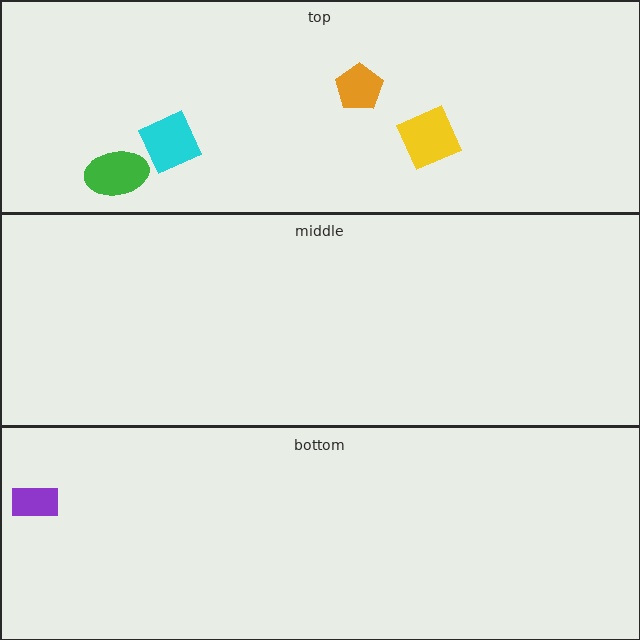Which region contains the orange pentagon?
The top region.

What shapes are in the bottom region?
The purple rectangle.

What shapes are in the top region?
The orange pentagon, the green ellipse, the cyan diamond, the yellow square.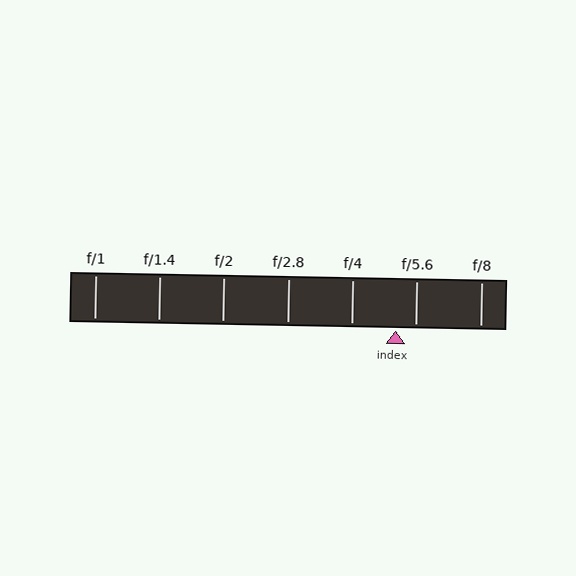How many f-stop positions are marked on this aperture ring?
There are 7 f-stop positions marked.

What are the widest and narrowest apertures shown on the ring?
The widest aperture shown is f/1 and the narrowest is f/8.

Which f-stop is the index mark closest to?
The index mark is closest to f/5.6.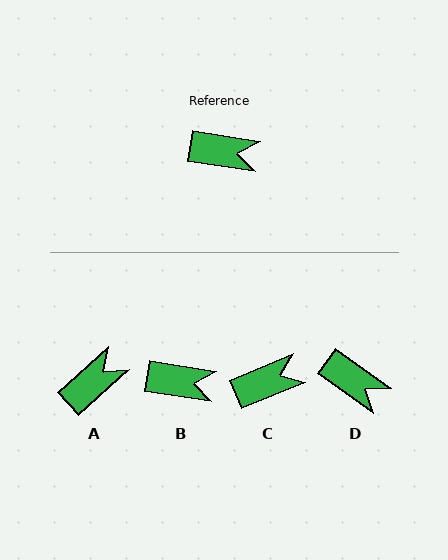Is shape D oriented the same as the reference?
No, it is off by about 26 degrees.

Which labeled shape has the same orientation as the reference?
B.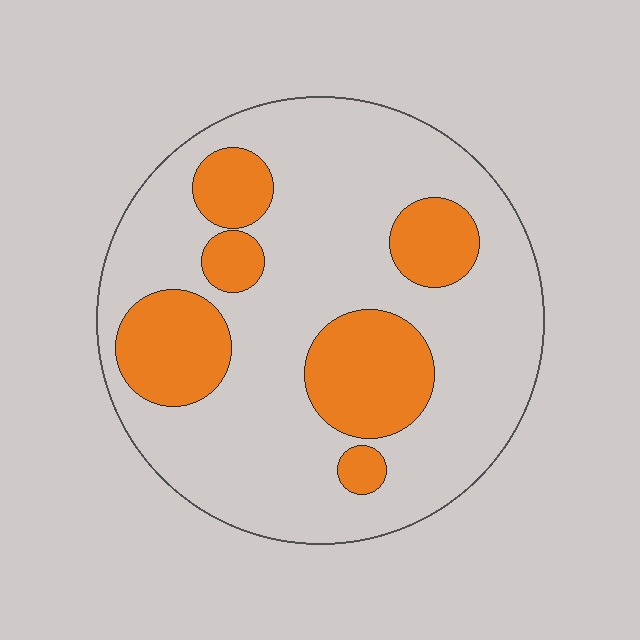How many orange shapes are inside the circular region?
6.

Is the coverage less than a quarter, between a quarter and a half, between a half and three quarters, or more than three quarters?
Between a quarter and a half.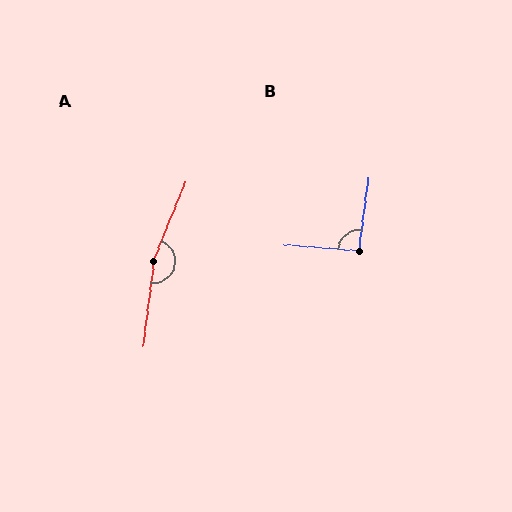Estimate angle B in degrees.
Approximately 94 degrees.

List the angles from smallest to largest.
B (94°), A (164°).